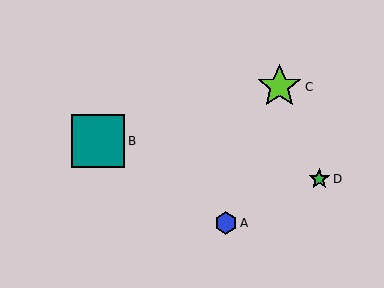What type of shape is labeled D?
Shape D is a green star.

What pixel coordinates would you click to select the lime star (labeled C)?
Click at (279, 87) to select the lime star C.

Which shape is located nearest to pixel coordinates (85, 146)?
The teal square (labeled B) at (98, 141) is nearest to that location.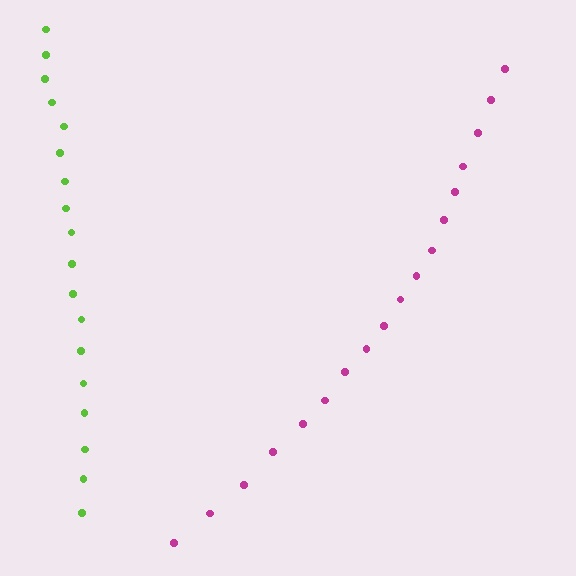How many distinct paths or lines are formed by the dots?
There are 2 distinct paths.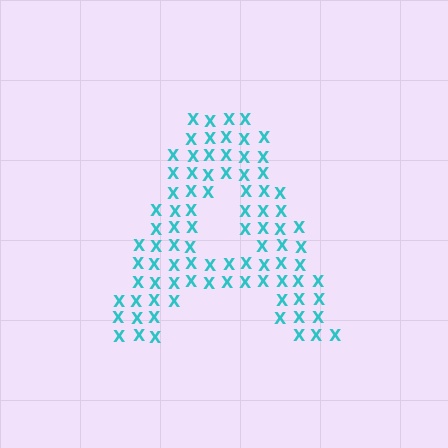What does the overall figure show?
The overall figure shows the letter A.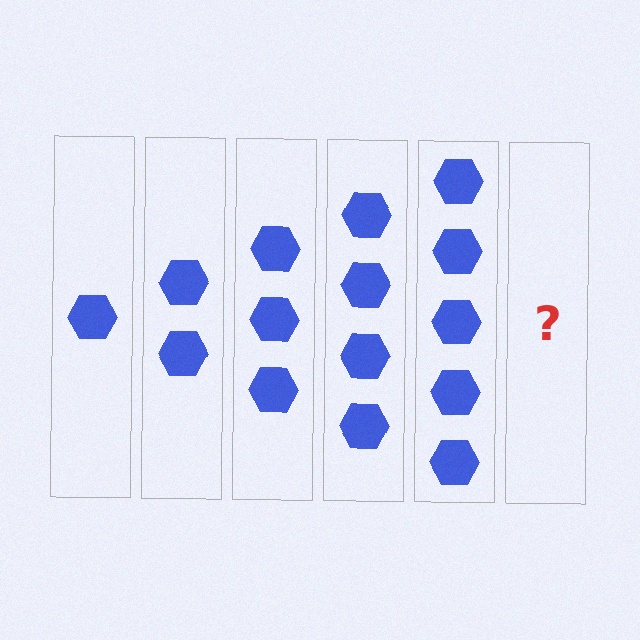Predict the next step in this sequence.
The next step is 6 hexagons.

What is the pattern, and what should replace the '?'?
The pattern is that each step adds one more hexagon. The '?' should be 6 hexagons.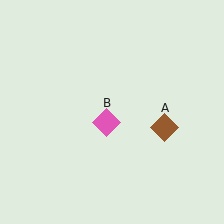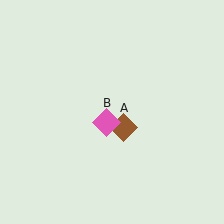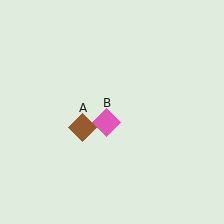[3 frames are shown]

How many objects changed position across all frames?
1 object changed position: brown diamond (object A).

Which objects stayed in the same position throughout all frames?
Pink diamond (object B) remained stationary.